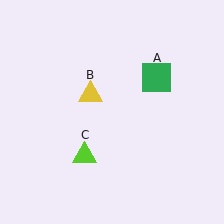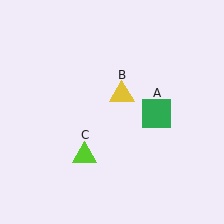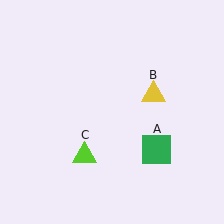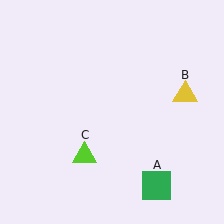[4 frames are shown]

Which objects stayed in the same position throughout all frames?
Lime triangle (object C) remained stationary.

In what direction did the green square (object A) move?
The green square (object A) moved down.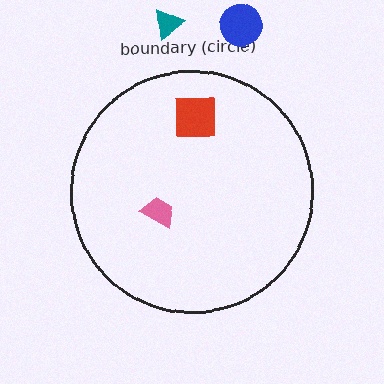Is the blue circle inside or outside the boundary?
Outside.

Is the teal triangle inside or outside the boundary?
Outside.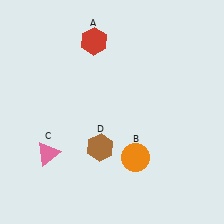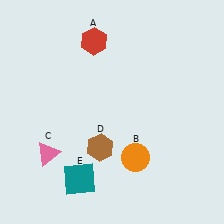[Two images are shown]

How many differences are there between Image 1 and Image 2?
There is 1 difference between the two images.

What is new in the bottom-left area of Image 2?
A teal square (E) was added in the bottom-left area of Image 2.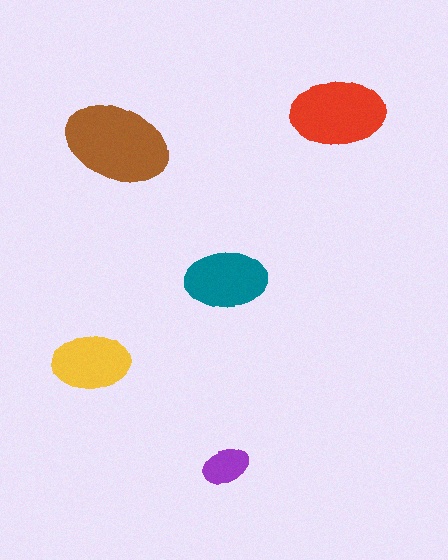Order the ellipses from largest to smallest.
the brown one, the red one, the teal one, the yellow one, the purple one.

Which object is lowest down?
The purple ellipse is bottommost.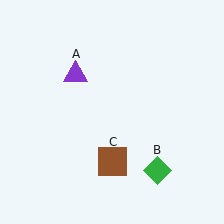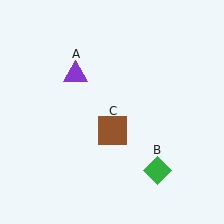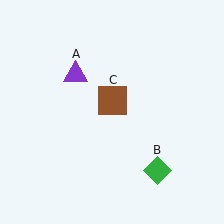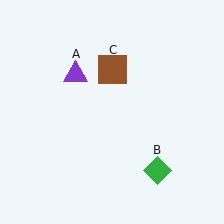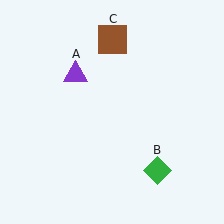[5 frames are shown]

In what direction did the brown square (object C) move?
The brown square (object C) moved up.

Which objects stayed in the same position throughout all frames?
Purple triangle (object A) and green diamond (object B) remained stationary.